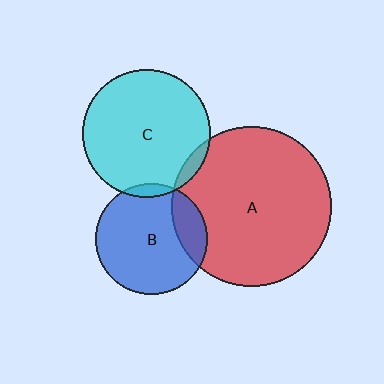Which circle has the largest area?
Circle A (red).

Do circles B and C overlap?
Yes.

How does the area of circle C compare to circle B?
Approximately 1.3 times.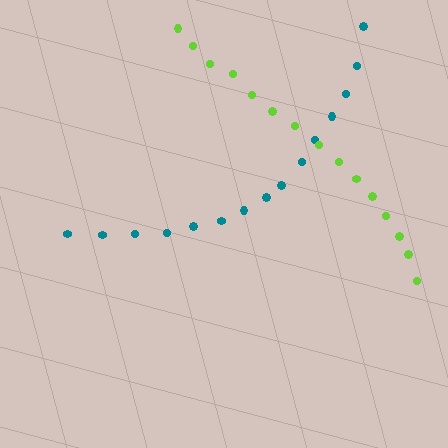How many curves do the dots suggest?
There are 2 distinct paths.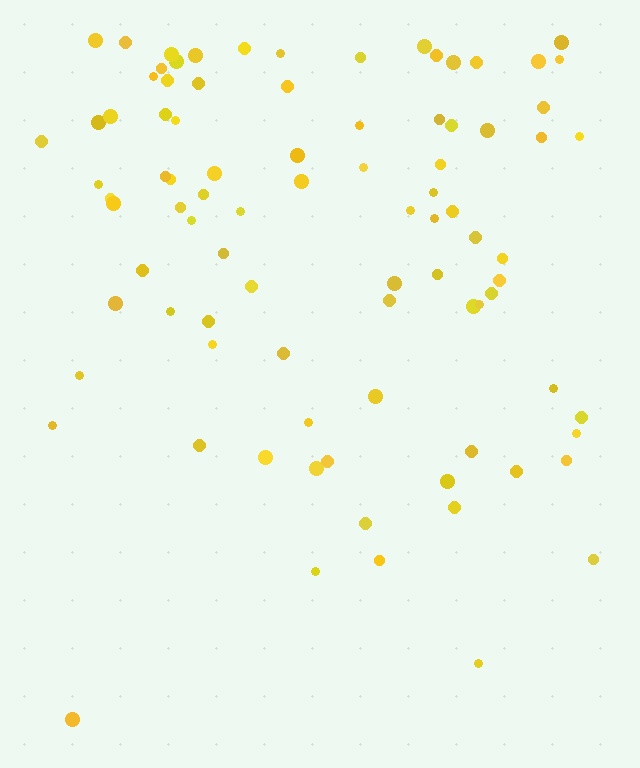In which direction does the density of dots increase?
From bottom to top, with the top side densest.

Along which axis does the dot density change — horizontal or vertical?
Vertical.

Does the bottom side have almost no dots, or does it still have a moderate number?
Still a moderate number, just noticeably fewer than the top.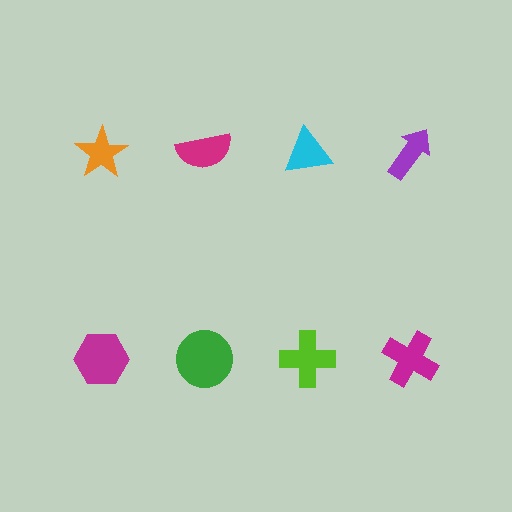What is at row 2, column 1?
A magenta hexagon.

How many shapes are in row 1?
4 shapes.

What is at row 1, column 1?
An orange star.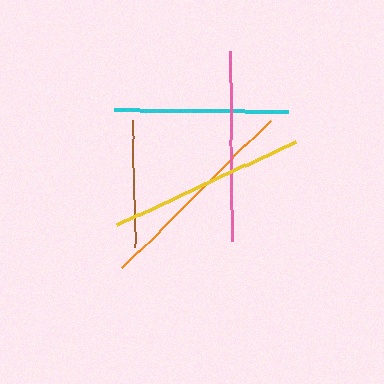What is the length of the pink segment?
The pink segment is approximately 190 pixels long.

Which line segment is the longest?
The orange line is the longest at approximately 209 pixels.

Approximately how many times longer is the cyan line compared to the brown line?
The cyan line is approximately 1.4 times the length of the brown line.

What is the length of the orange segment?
The orange segment is approximately 209 pixels long.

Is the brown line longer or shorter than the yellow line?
The yellow line is longer than the brown line.